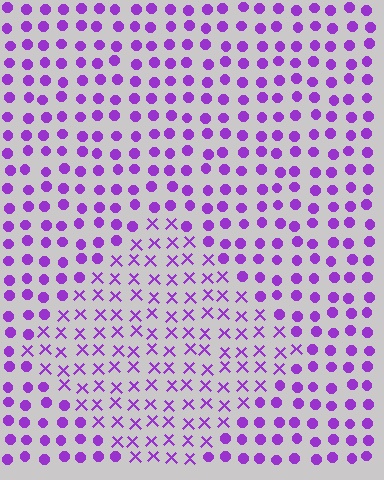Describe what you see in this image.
The image is filled with small purple elements arranged in a uniform grid. A diamond-shaped region contains X marks, while the surrounding area contains circles. The boundary is defined purely by the change in element shape.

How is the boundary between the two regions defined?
The boundary is defined by a change in element shape: X marks inside vs. circles outside. All elements share the same color and spacing.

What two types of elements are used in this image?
The image uses X marks inside the diamond region and circles outside it.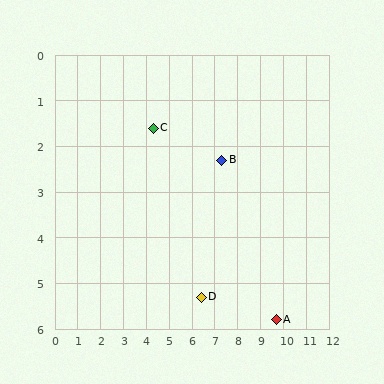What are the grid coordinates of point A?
Point A is at approximately (9.7, 5.8).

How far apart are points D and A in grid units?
Points D and A are about 3.3 grid units apart.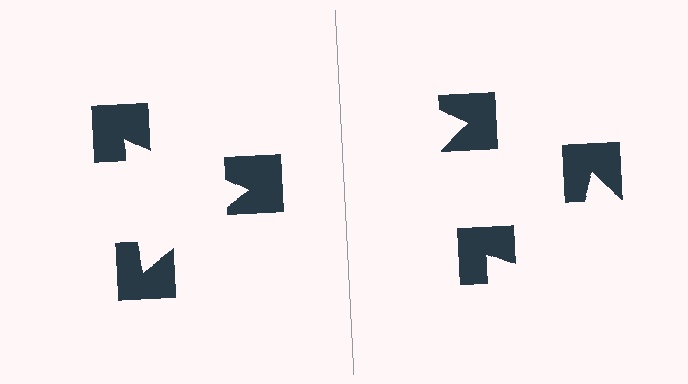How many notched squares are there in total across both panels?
6 — 3 on each side.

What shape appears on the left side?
An illusory triangle.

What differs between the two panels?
The notched squares are positioned identically on both sides; only the wedge orientations differ. On the left they align to a triangle; on the right they are misaligned.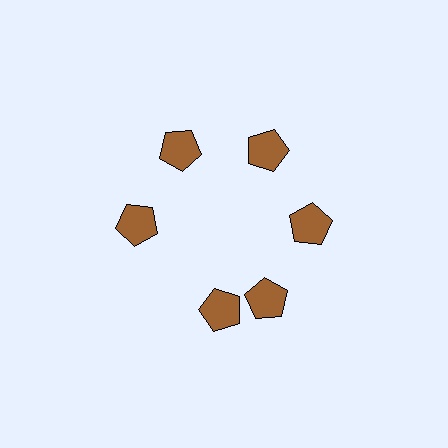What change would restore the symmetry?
The symmetry would be restored by rotating it back into even spacing with its neighbors so that all 6 pentagons sit at equal angles and equal distance from the center.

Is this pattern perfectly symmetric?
No. The 6 brown pentagons are arranged in a ring, but one element near the 7 o'clock position is rotated out of alignment along the ring, breaking the 6-fold rotational symmetry.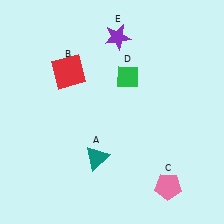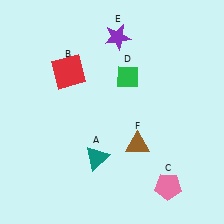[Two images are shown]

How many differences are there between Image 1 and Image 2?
There is 1 difference between the two images.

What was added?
A brown triangle (F) was added in Image 2.